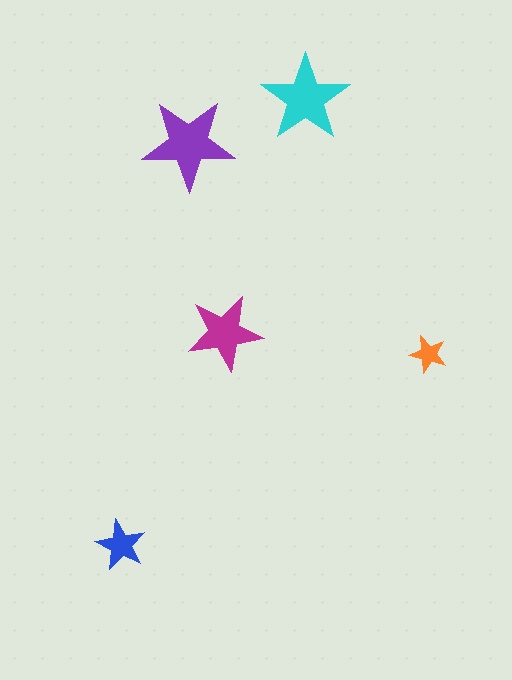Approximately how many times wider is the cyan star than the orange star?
About 2.5 times wider.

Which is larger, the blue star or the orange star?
The blue one.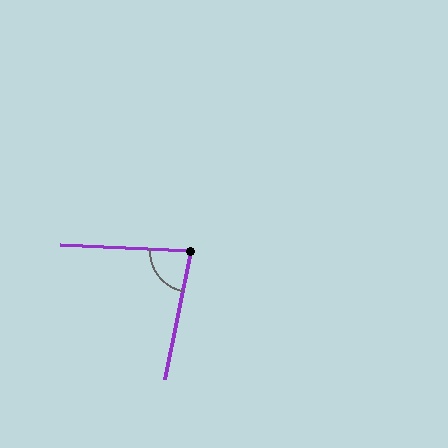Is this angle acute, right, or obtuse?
It is acute.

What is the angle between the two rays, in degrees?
Approximately 81 degrees.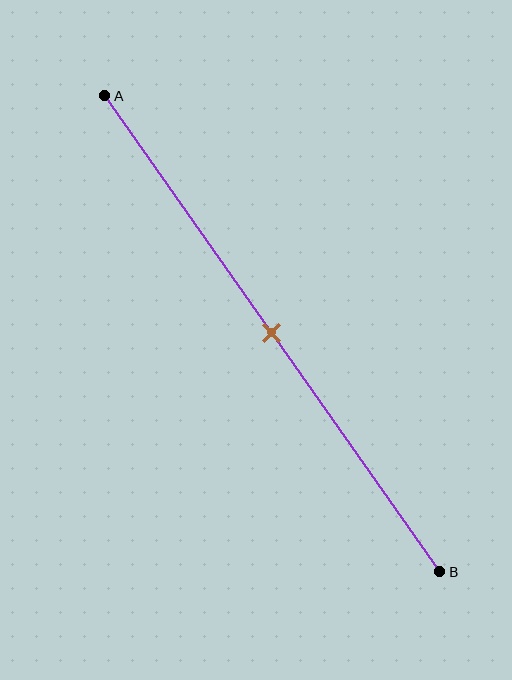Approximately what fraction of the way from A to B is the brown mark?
The brown mark is approximately 50% of the way from A to B.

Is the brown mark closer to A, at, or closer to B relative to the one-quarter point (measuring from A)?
The brown mark is closer to point B than the one-quarter point of segment AB.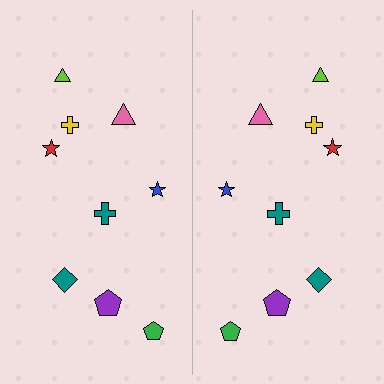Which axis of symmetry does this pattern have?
The pattern has a vertical axis of symmetry running through the center of the image.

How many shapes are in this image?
There are 18 shapes in this image.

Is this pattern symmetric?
Yes, this pattern has bilateral (reflection) symmetry.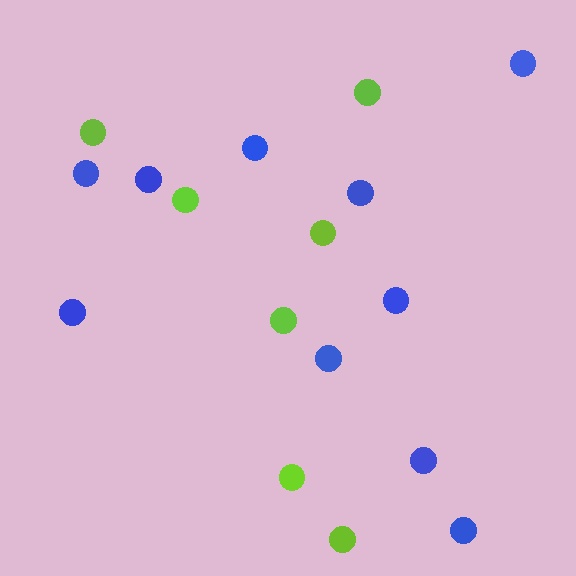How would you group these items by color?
There are 2 groups: one group of blue circles (10) and one group of lime circles (7).